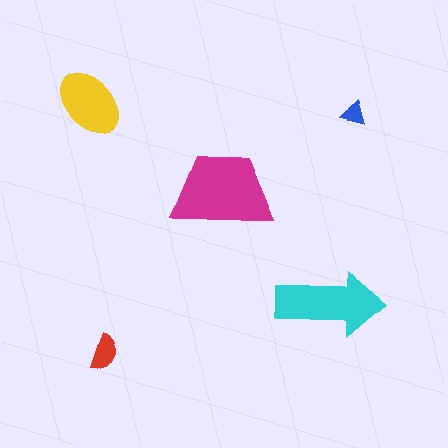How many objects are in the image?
There are 5 objects in the image.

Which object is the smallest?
The blue triangle.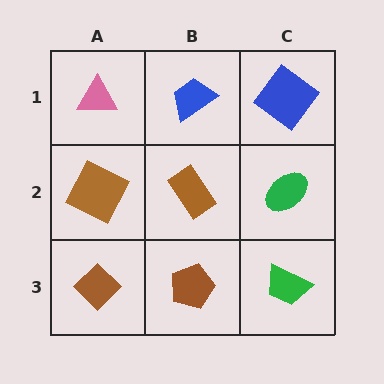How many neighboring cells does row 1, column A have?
2.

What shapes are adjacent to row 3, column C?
A green ellipse (row 2, column C), a brown pentagon (row 3, column B).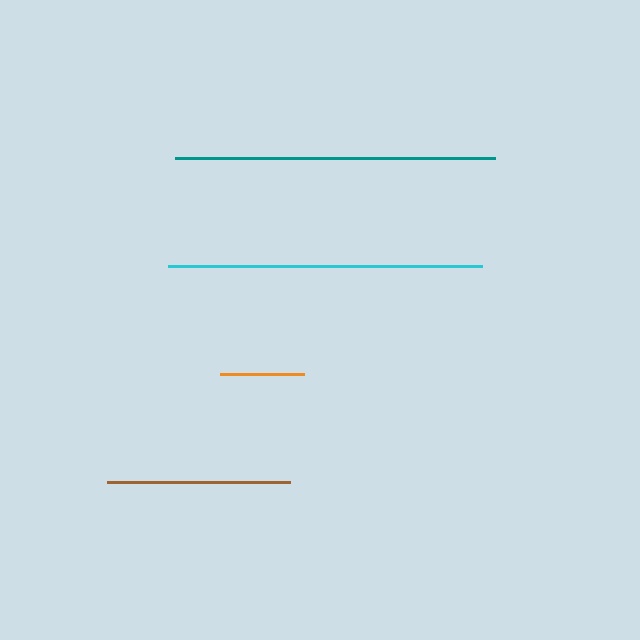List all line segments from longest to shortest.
From longest to shortest: teal, cyan, brown, orange.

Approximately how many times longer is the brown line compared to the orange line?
The brown line is approximately 2.2 times the length of the orange line.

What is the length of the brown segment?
The brown segment is approximately 183 pixels long.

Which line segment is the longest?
The teal line is the longest at approximately 320 pixels.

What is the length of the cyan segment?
The cyan segment is approximately 314 pixels long.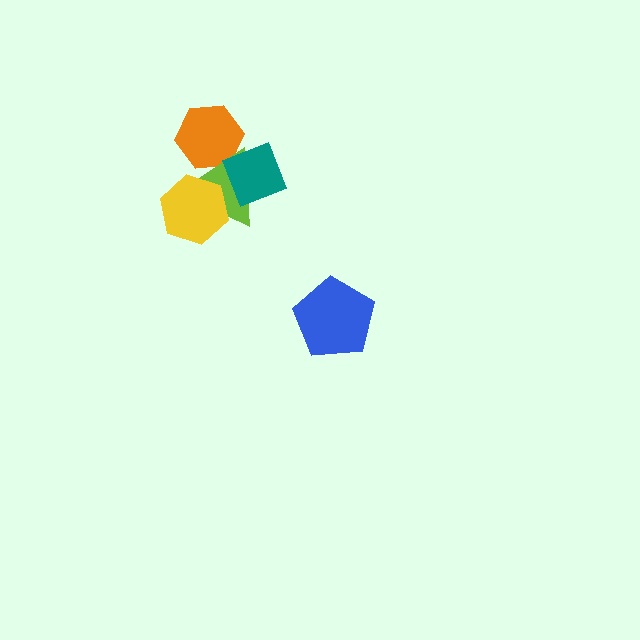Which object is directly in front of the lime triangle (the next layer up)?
The yellow hexagon is directly in front of the lime triangle.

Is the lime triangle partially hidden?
Yes, it is partially covered by another shape.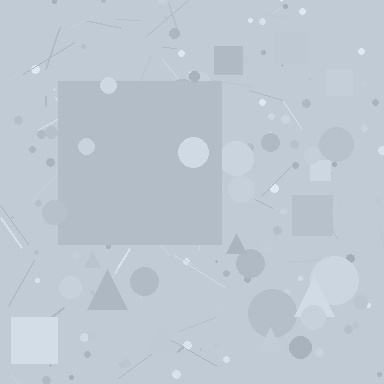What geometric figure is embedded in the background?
A square is embedded in the background.